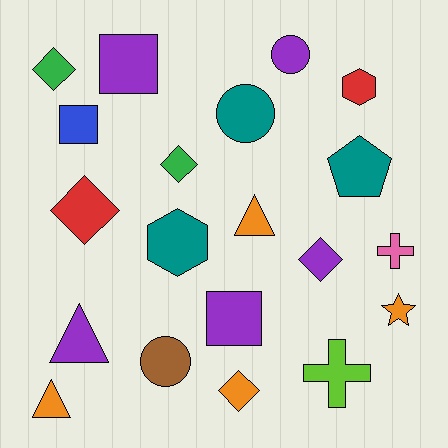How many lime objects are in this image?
There is 1 lime object.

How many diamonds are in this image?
There are 5 diamonds.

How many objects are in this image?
There are 20 objects.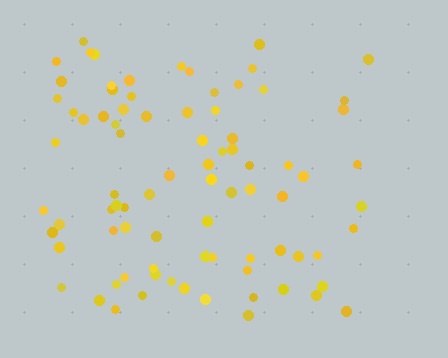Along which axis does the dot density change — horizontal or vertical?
Horizontal.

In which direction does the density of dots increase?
From right to left, with the left side densest.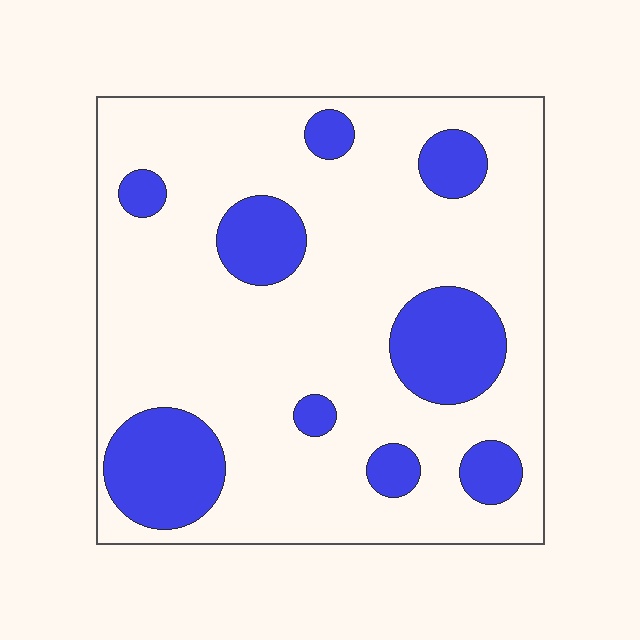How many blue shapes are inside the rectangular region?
9.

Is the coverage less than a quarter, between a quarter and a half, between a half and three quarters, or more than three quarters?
Less than a quarter.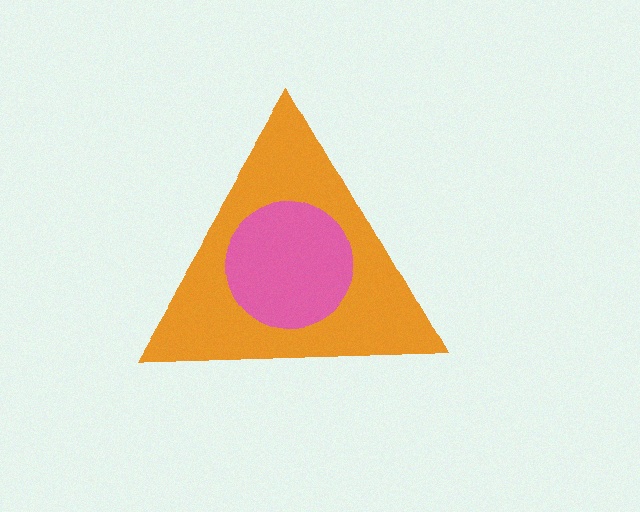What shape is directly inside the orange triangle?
The pink circle.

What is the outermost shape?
The orange triangle.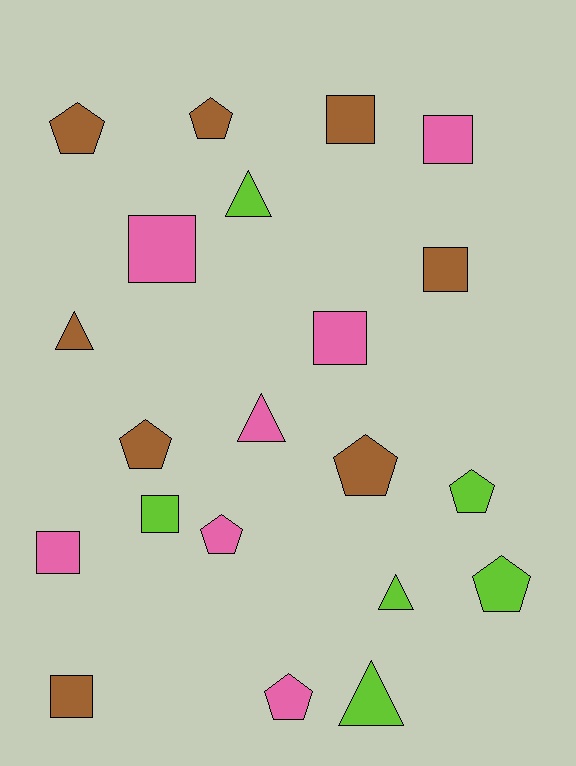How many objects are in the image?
There are 21 objects.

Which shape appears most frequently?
Pentagon, with 8 objects.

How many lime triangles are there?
There are 3 lime triangles.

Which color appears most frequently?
Brown, with 8 objects.